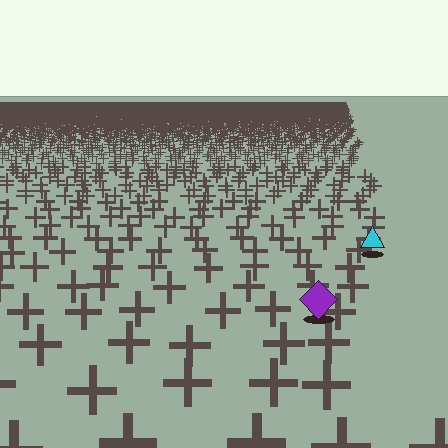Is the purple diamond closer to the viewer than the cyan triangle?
Yes. The purple diamond is closer — you can tell from the texture gradient: the ground texture is coarser near it.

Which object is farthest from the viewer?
The cyan triangle is farthest from the viewer. It appears smaller and the ground texture around it is denser.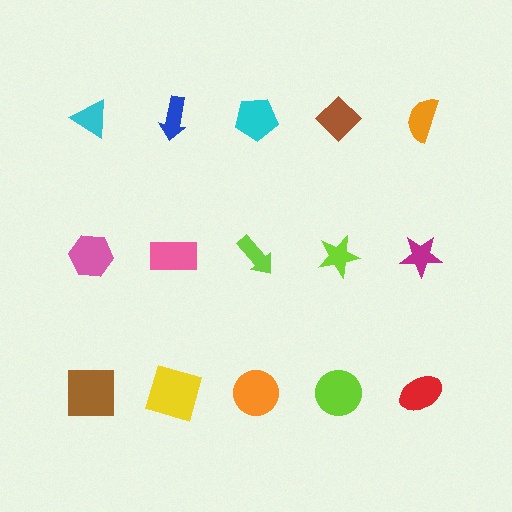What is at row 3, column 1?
A brown square.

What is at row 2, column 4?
A lime star.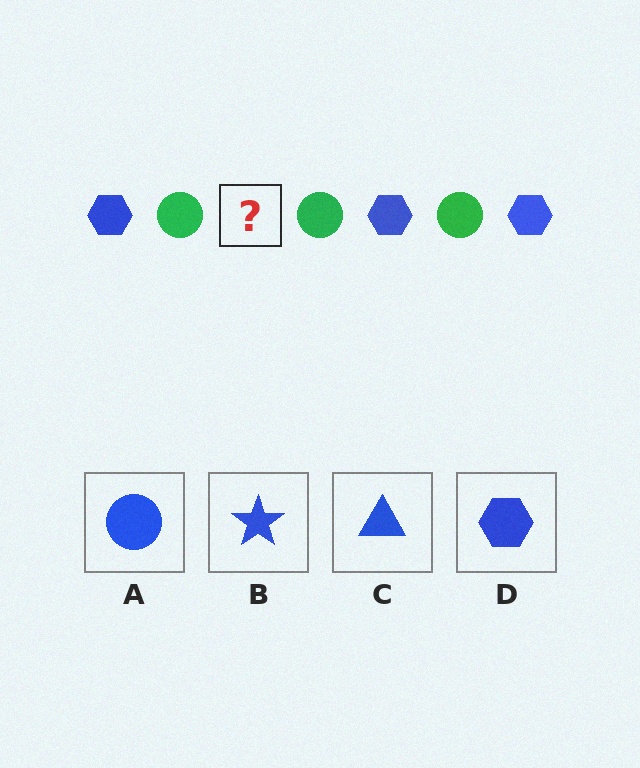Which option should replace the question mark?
Option D.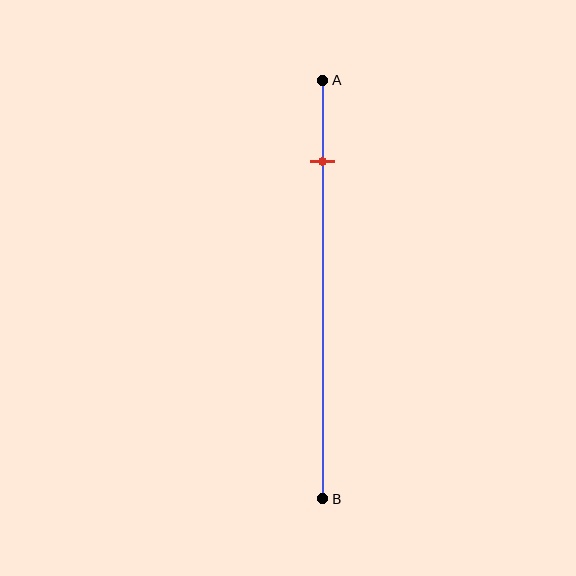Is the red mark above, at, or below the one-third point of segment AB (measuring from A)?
The red mark is above the one-third point of segment AB.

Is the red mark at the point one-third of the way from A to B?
No, the mark is at about 20% from A, not at the 33% one-third point.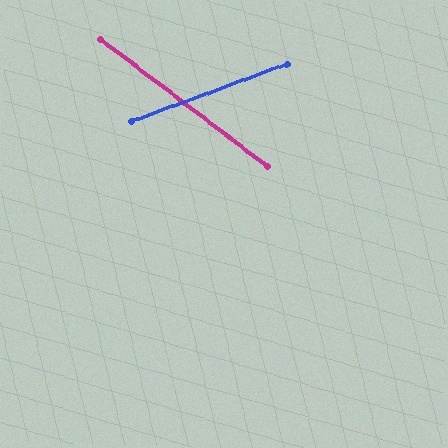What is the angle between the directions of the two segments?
Approximately 58 degrees.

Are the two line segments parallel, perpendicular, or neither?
Neither parallel nor perpendicular — they differ by about 58°.